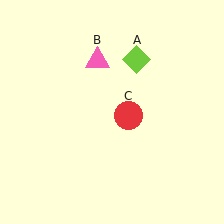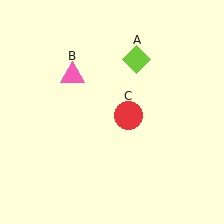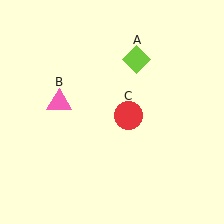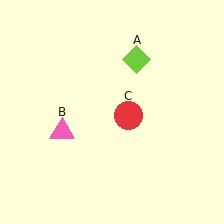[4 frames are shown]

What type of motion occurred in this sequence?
The pink triangle (object B) rotated counterclockwise around the center of the scene.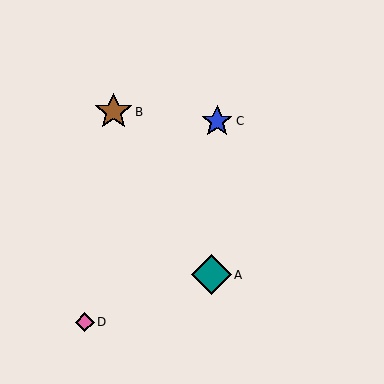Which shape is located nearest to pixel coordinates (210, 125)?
The blue star (labeled C) at (217, 121) is nearest to that location.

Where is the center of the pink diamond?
The center of the pink diamond is at (85, 322).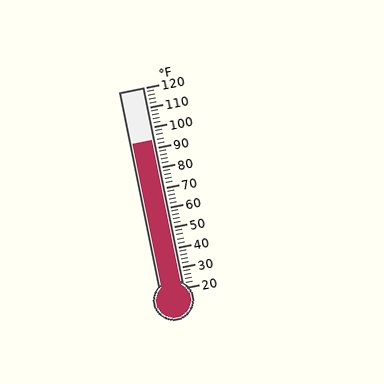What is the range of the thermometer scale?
The thermometer scale ranges from 20°F to 120°F.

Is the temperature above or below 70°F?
The temperature is above 70°F.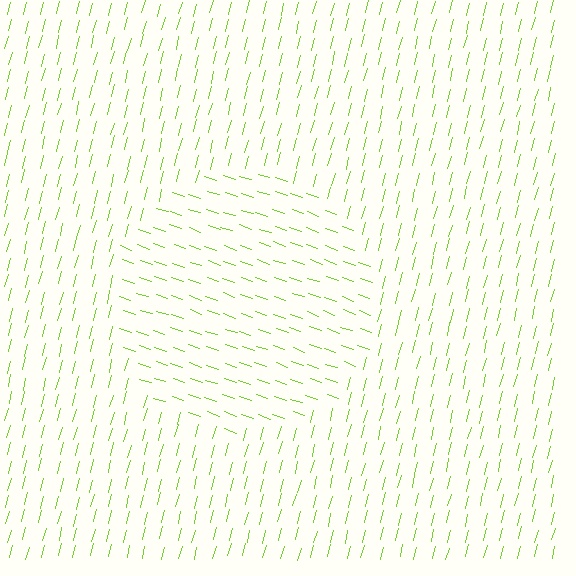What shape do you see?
I see a circle.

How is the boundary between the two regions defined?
The boundary is defined purely by a change in line orientation (approximately 86 degrees difference). All lines are the same color and thickness.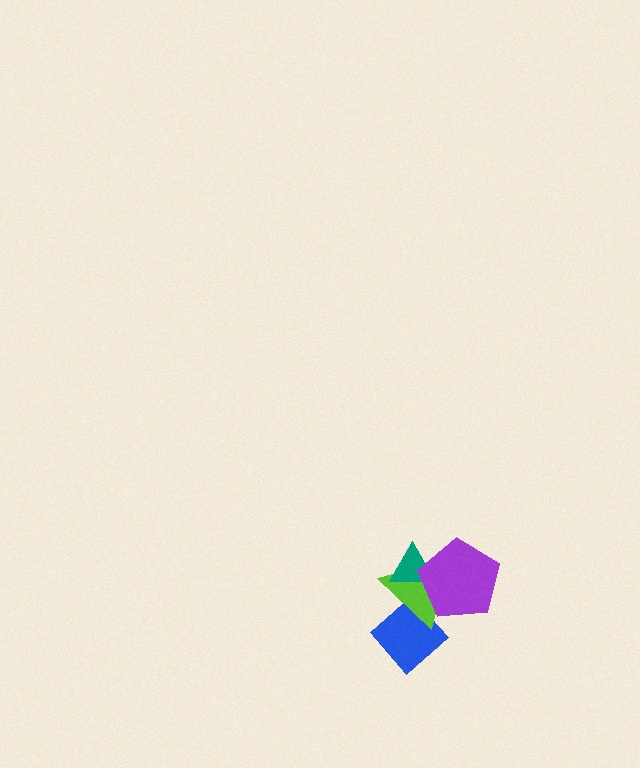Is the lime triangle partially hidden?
Yes, it is partially covered by another shape.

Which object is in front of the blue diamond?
The lime triangle is in front of the blue diamond.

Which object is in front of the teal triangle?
The purple pentagon is in front of the teal triangle.